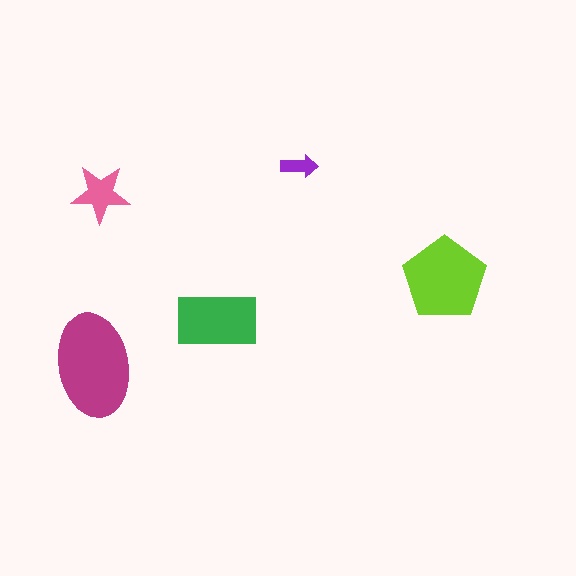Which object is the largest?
The magenta ellipse.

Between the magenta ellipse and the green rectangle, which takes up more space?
The magenta ellipse.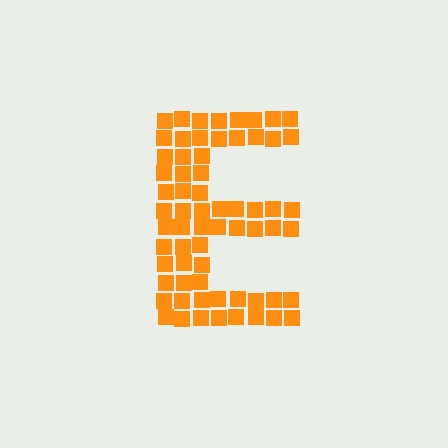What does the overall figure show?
The overall figure shows the letter E.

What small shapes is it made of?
It is made of small squares.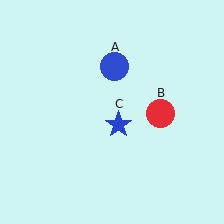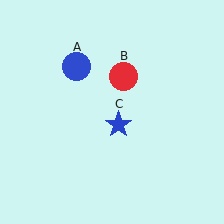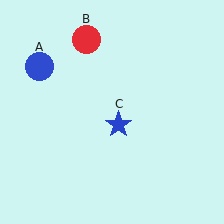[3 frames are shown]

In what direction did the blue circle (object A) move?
The blue circle (object A) moved left.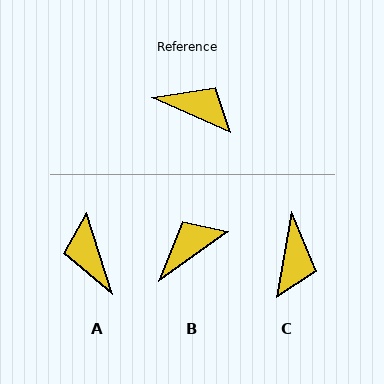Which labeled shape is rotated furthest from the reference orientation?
A, about 132 degrees away.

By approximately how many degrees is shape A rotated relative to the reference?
Approximately 132 degrees counter-clockwise.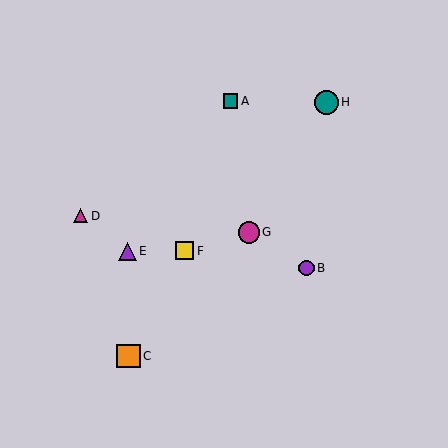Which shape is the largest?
The teal circle (labeled H) is the largest.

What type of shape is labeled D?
Shape D is a magenta triangle.